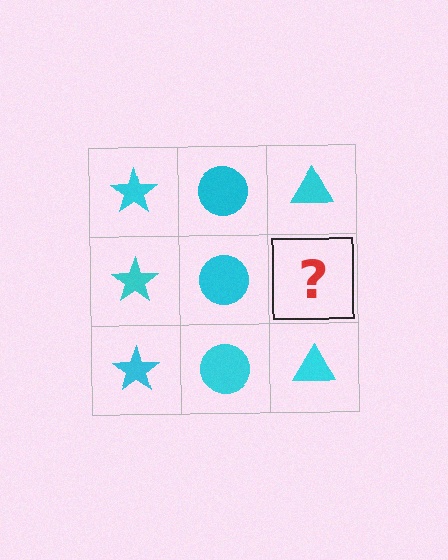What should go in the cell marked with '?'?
The missing cell should contain a cyan triangle.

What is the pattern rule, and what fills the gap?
The rule is that each column has a consistent shape. The gap should be filled with a cyan triangle.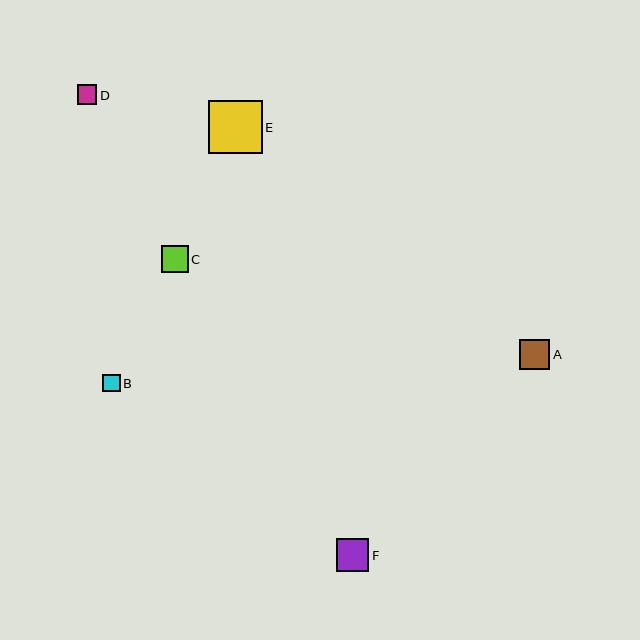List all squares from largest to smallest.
From largest to smallest: E, F, A, C, D, B.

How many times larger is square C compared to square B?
Square C is approximately 1.5 times the size of square B.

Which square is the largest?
Square E is the largest with a size of approximately 53 pixels.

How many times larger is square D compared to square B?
Square D is approximately 1.1 times the size of square B.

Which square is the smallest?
Square B is the smallest with a size of approximately 18 pixels.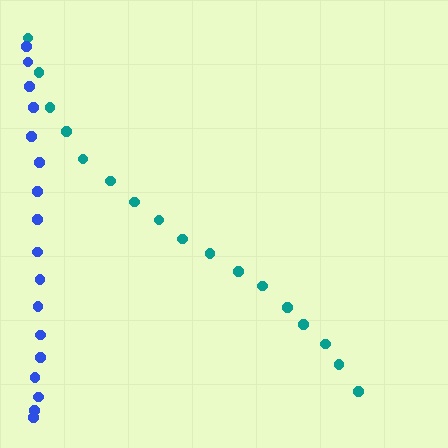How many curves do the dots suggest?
There are 2 distinct paths.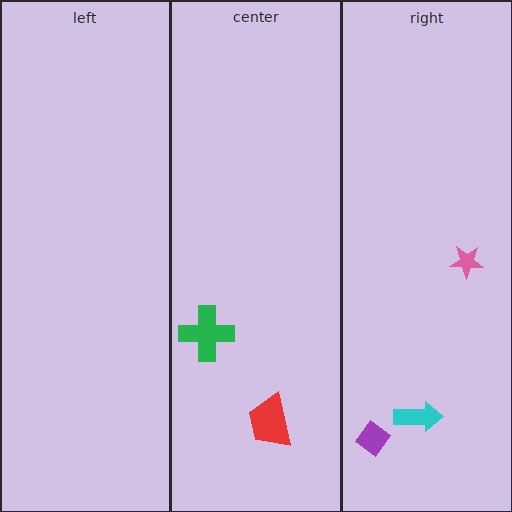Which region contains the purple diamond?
The right region.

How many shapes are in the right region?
3.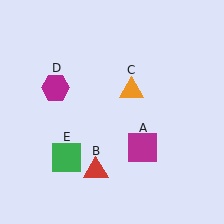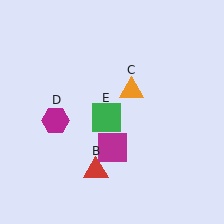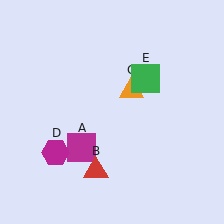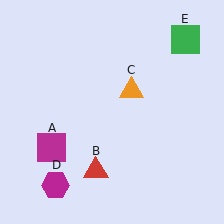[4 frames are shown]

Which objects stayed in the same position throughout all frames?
Red triangle (object B) and orange triangle (object C) remained stationary.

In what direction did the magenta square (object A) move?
The magenta square (object A) moved left.